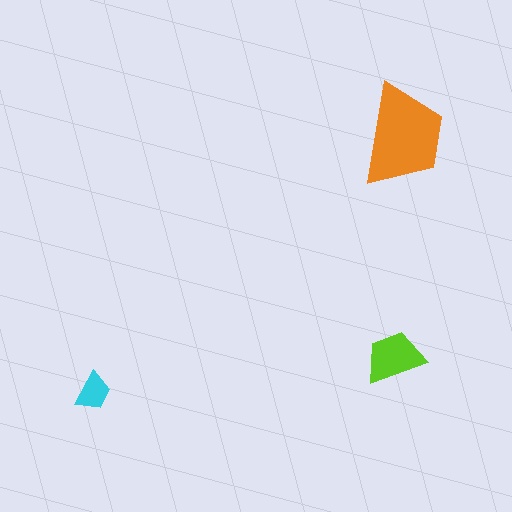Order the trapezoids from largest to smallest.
the orange one, the lime one, the cyan one.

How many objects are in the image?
There are 3 objects in the image.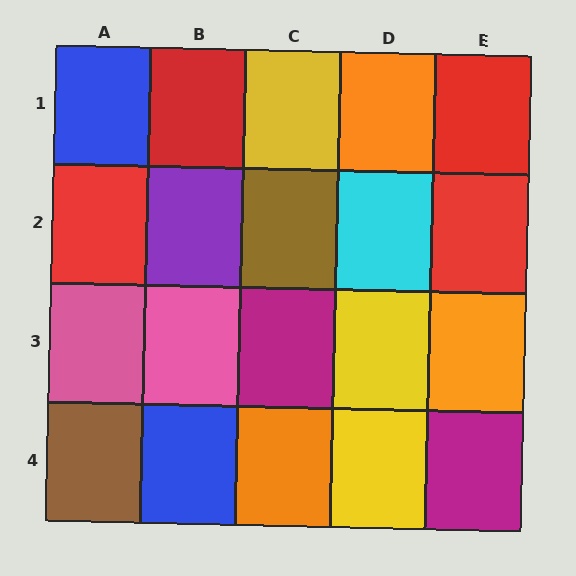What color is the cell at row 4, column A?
Brown.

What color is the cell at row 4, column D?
Yellow.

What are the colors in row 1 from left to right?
Blue, red, yellow, orange, red.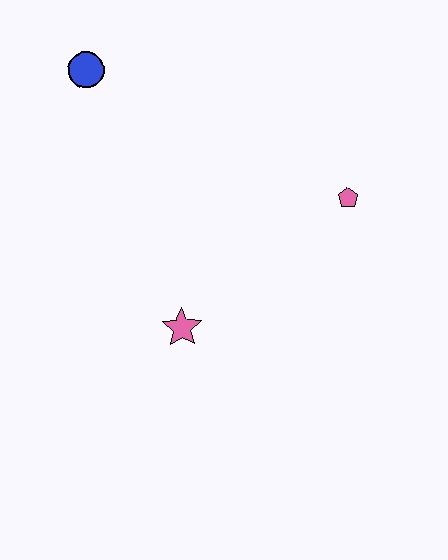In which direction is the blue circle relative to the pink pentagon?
The blue circle is to the left of the pink pentagon.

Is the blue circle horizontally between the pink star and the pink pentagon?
No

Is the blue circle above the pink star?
Yes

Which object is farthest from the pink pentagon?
The blue circle is farthest from the pink pentagon.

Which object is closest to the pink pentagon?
The pink star is closest to the pink pentagon.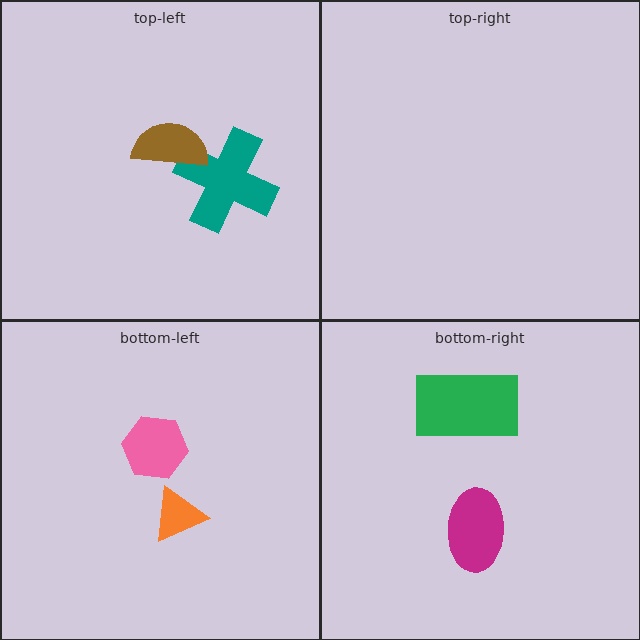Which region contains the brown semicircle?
The top-left region.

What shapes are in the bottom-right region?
The green rectangle, the magenta ellipse.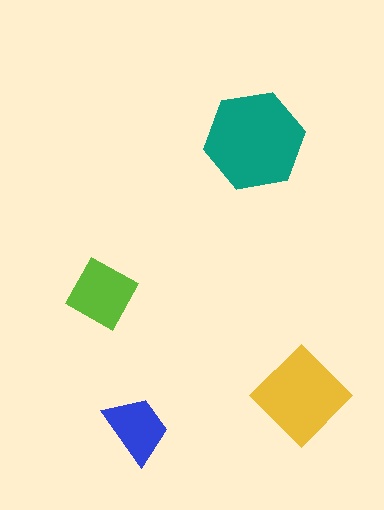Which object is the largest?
The teal hexagon.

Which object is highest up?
The teal hexagon is topmost.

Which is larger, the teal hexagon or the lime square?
The teal hexagon.